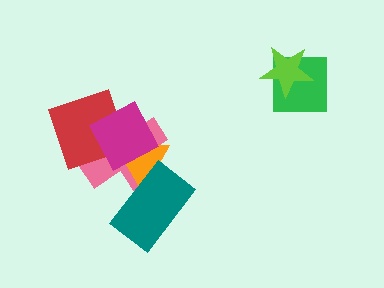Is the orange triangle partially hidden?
Yes, it is partially covered by another shape.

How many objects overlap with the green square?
1 object overlaps with the green square.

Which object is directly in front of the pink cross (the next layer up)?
The orange triangle is directly in front of the pink cross.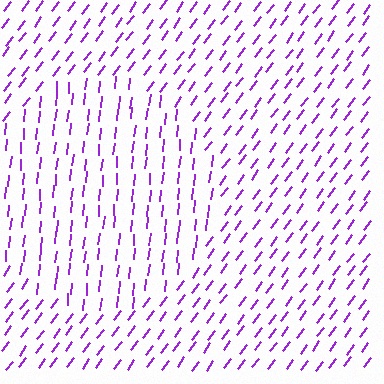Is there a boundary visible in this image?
Yes, there is a texture boundary formed by a change in line orientation.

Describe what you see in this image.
The image is filled with small purple line segments. A circle region in the image has lines oriented differently from the surrounding lines, creating a visible texture boundary.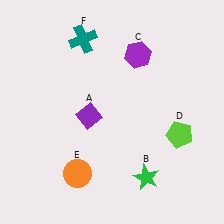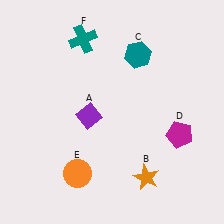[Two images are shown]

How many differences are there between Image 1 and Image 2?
There are 3 differences between the two images.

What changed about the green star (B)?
In Image 1, B is green. In Image 2, it changed to orange.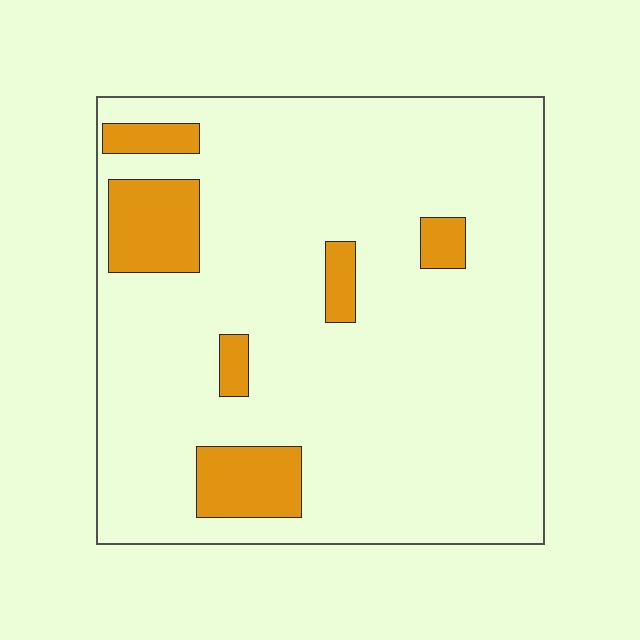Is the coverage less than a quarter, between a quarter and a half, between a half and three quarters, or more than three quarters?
Less than a quarter.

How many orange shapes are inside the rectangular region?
6.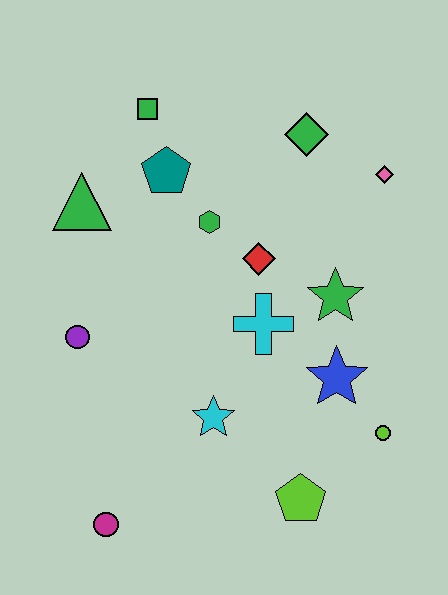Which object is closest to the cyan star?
The cyan cross is closest to the cyan star.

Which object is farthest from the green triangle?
The lime circle is farthest from the green triangle.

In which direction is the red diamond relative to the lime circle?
The red diamond is above the lime circle.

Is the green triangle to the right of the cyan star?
No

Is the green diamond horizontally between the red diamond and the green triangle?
No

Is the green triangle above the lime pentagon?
Yes